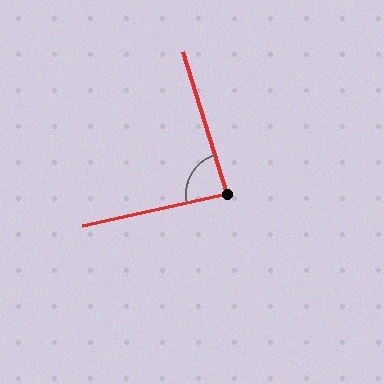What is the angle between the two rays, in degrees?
Approximately 86 degrees.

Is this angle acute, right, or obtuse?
It is approximately a right angle.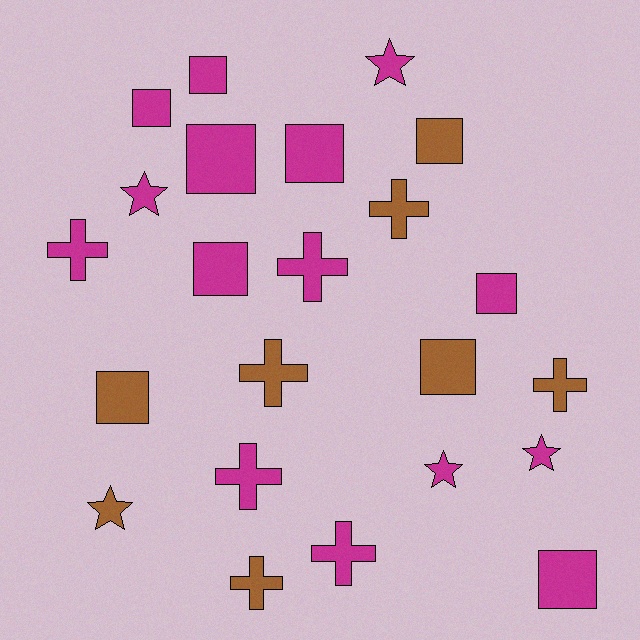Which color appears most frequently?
Magenta, with 15 objects.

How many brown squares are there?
There are 3 brown squares.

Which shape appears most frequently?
Square, with 10 objects.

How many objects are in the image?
There are 23 objects.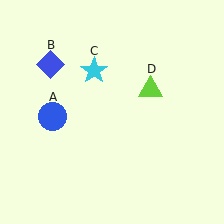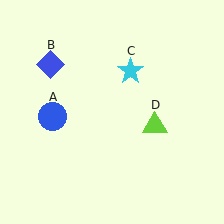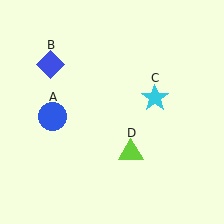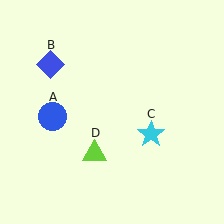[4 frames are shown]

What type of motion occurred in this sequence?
The cyan star (object C), lime triangle (object D) rotated clockwise around the center of the scene.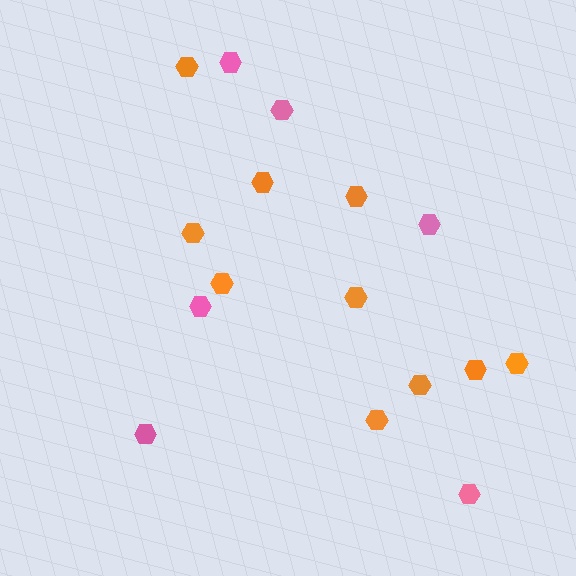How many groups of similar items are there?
There are 2 groups: one group of orange hexagons (10) and one group of pink hexagons (6).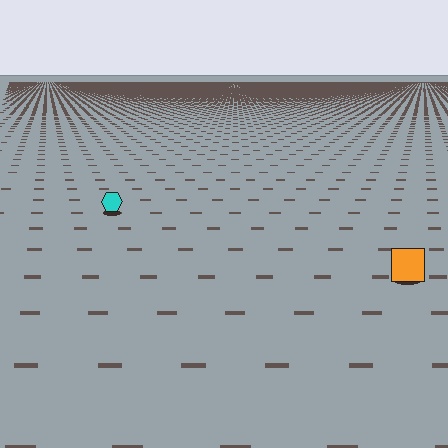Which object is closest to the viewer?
The orange square is closest. The texture marks near it are larger and more spread out.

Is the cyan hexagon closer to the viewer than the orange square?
No. The orange square is closer — you can tell from the texture gradient: the ground texture is coarser near it.